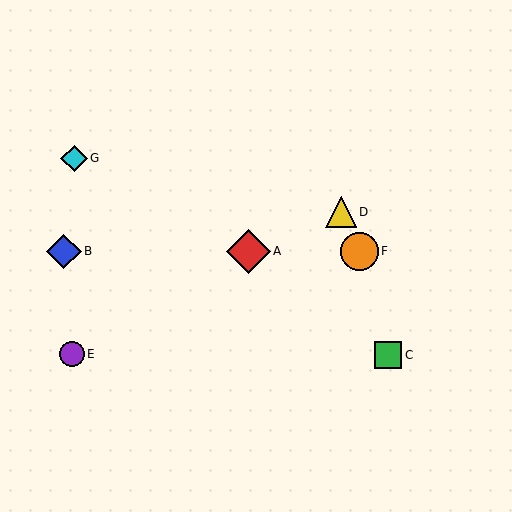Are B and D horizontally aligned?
No, B is at y≈251 and D is at y≈212.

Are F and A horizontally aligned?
Yes, both are at y≈251.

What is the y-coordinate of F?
Object F is at y≈251.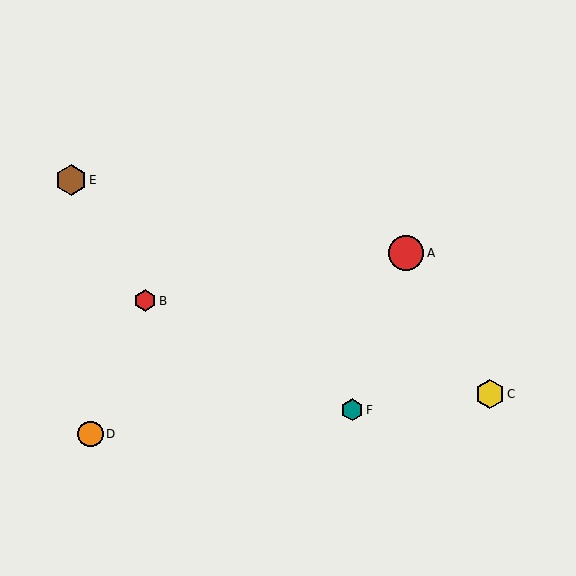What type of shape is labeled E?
Shape E is a brown hexagon.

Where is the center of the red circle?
The center of the red circle is at (406, 253).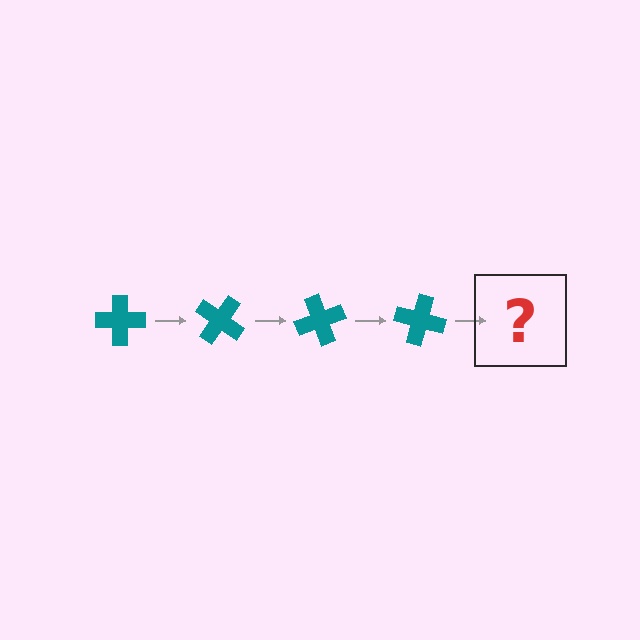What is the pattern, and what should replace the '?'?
The pattern is that the cross rotates 35 degrees each step. The '?' should be a teal cross rotated 140 degrees.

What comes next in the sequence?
The next element should be a teal cross rotated 140 degrees.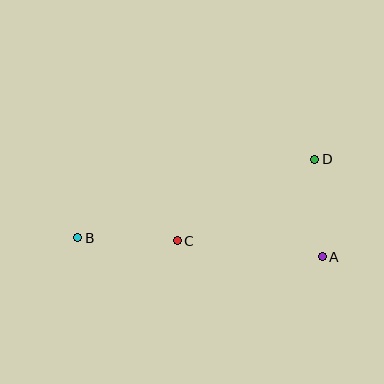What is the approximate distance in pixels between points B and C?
The distance between B and C is approximately 99 pixels.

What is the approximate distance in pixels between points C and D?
The distance between C and D is approximately 160 pixels.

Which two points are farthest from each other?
Points B and D are farthest from each other.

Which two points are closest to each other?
Points A and D are closest to each other.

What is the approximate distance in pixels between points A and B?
The distance between A and B is approximately 245 pixels.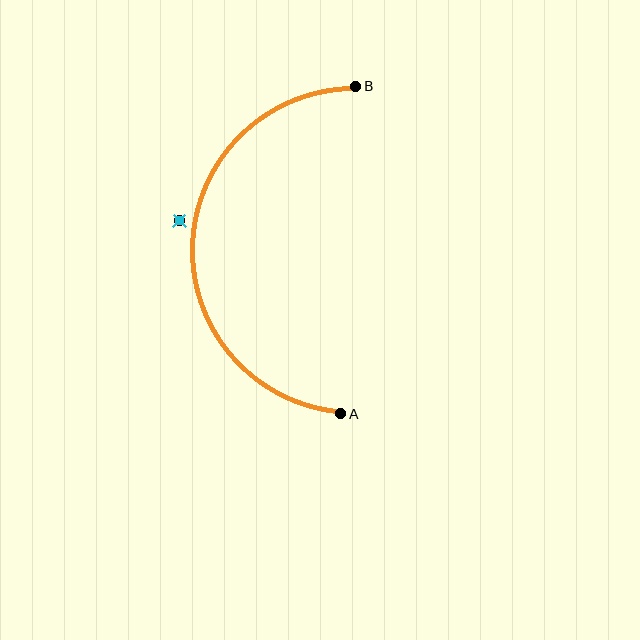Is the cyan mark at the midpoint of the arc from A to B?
No — the cyan mark does not lie on the arc at all. It sits slightly outside the curve.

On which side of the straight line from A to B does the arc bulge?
The arc bulges to the left of the straight line connecting A and B.